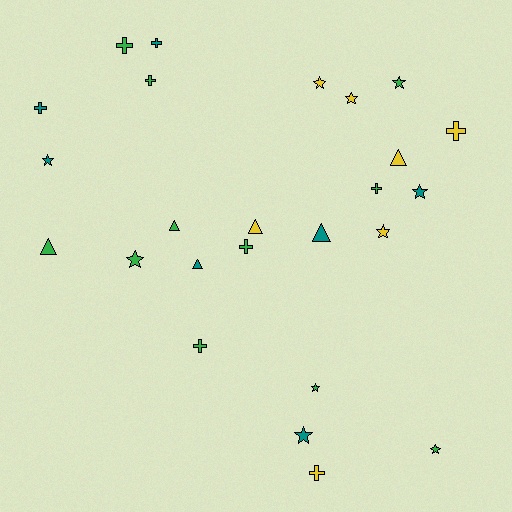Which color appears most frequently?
Green, with 11 objects.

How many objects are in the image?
There are 25 objects.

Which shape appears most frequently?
Star, with 10 objects.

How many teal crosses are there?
There are 2 teal crosses.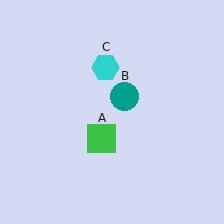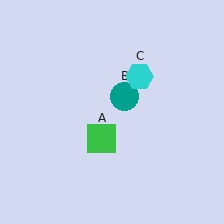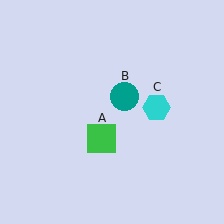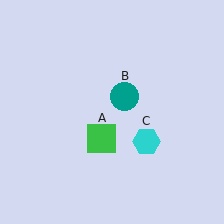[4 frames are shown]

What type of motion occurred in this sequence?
The cyan hexagon (object C) rotated clockwise around the center of the scene.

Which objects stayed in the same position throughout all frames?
Green square (object A) and teal circle (object B) remained stationary.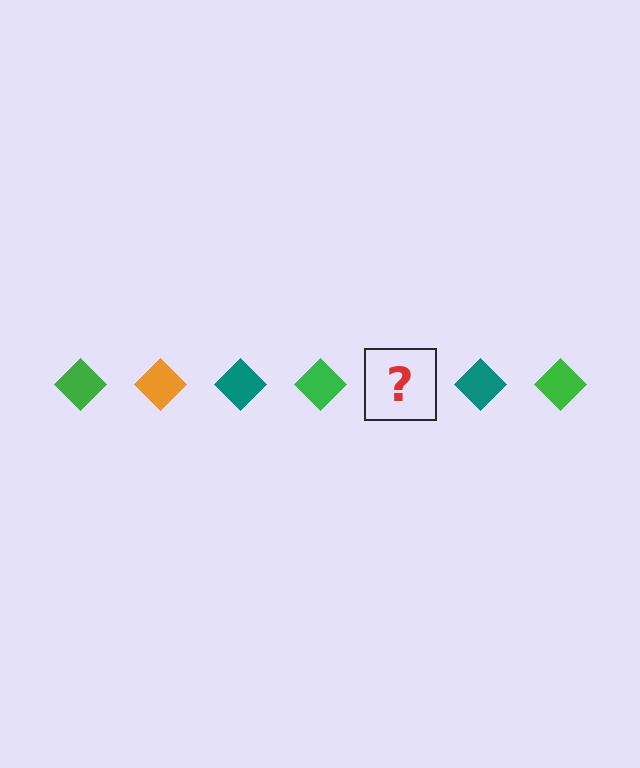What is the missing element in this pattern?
The missing element is an orange diamond.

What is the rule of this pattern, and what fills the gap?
The rule is that the pattern cycles through green, orange, teal diamonds. The gap should be filled with an orange diamond.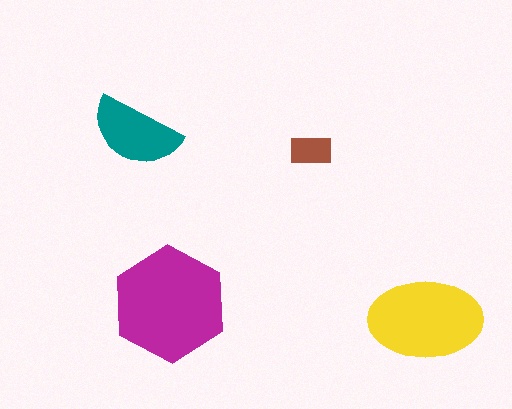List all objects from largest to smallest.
The magenta hexagon, the yellow ellipse, the teal semicircle, the brown rectangle.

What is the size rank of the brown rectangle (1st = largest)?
4th.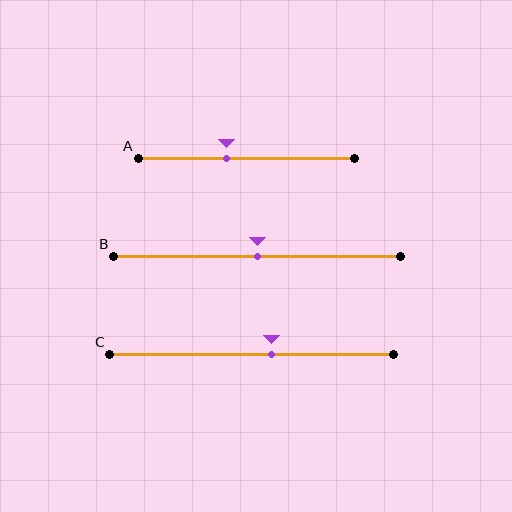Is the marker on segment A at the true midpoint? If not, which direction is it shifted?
No, the marker on segment A is shifted to the left by about 9% of the segment length.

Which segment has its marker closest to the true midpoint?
Segment B has its marker closest to the true midpoint.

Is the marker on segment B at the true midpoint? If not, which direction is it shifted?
Yes, the marker on segment B is at the true midpoint.